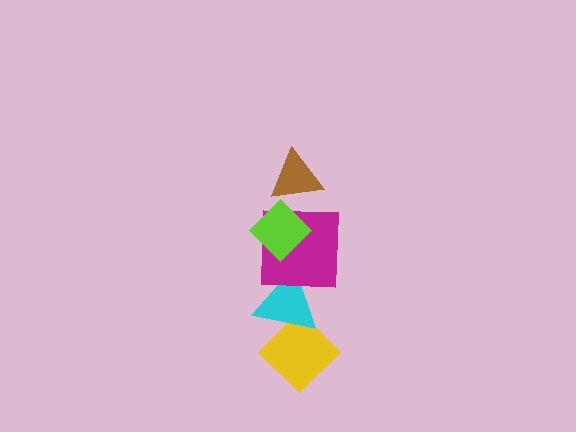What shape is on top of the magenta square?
The lime diamond is on top of the magenta square.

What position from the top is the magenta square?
The magenta square is 3rd from the top.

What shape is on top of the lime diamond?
The brown triangle is on top of the lime diamond.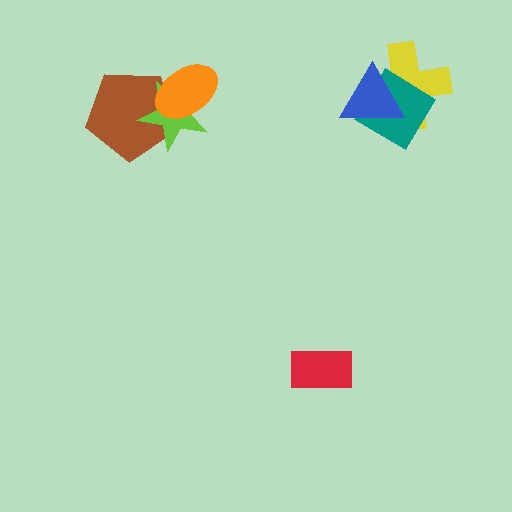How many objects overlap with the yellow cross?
2 objects overlap with the yellow cross.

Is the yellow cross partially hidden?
Yes, it is partially covered by another shape.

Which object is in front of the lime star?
The orange ellipse is in front of the lime star.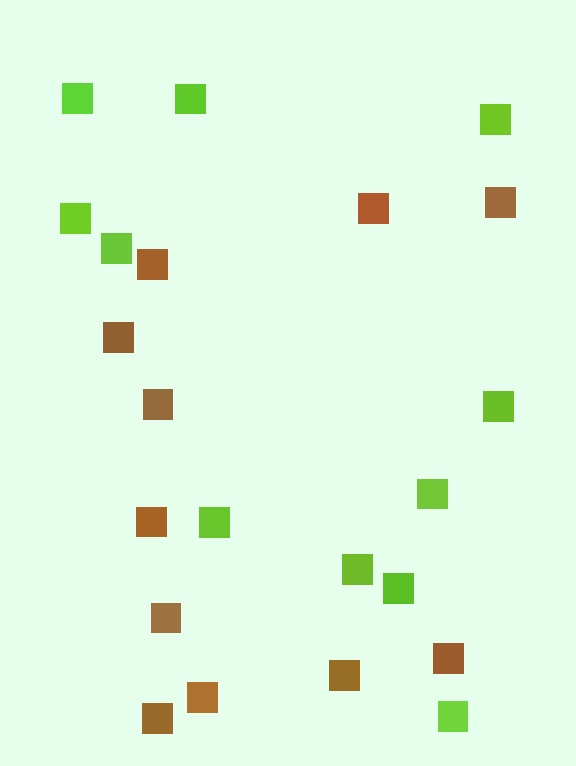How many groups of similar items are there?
There are 2 groups: one group of brown squares (11) and one group of lime squares (11).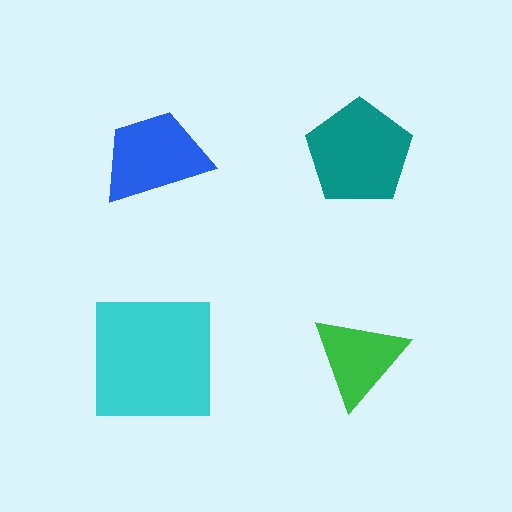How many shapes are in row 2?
2 shapes.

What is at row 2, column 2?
A green triangle.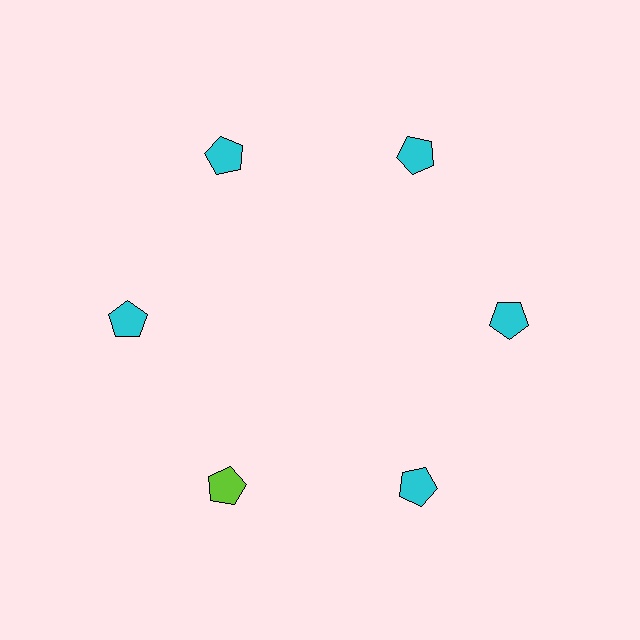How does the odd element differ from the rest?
It has a different color: lime instead of cyan.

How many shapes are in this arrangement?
There are 6 shapes arranged in a ring pattern.